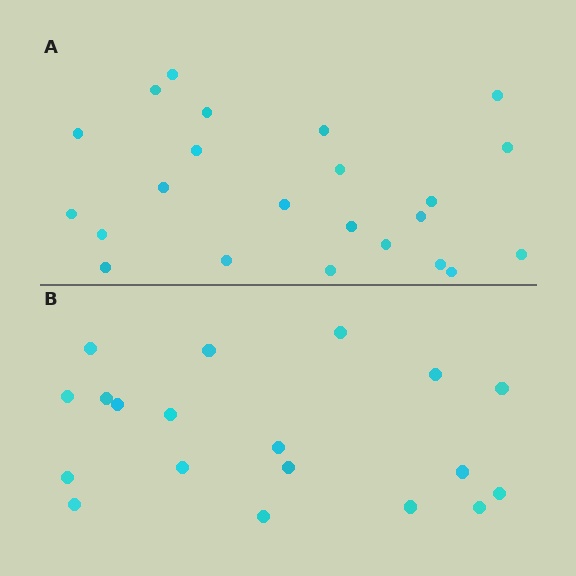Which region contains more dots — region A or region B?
Region A (the top region) has more dots.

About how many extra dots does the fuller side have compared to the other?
Region A has about 4 more dots than region B.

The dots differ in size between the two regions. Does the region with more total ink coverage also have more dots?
No. Region B has more total ink coverage because its dots are larger, but region A actually contains more individual dots. Total area can be misleading — the number of items is what matters here.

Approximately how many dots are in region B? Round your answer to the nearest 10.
About 20 dots. (The exact count is 19, which rounds to 20.)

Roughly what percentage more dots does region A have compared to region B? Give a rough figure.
About 20% more.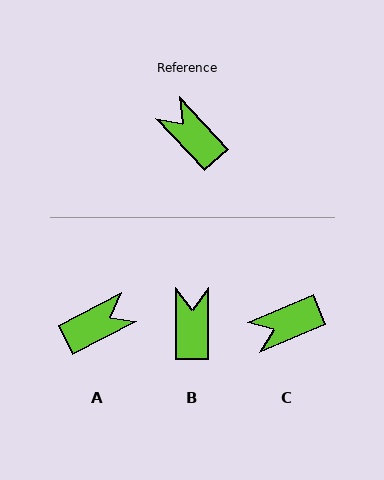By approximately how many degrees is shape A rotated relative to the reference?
Approximately 105 degrees clockwise.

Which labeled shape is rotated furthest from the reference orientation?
A, about 105 degrees away.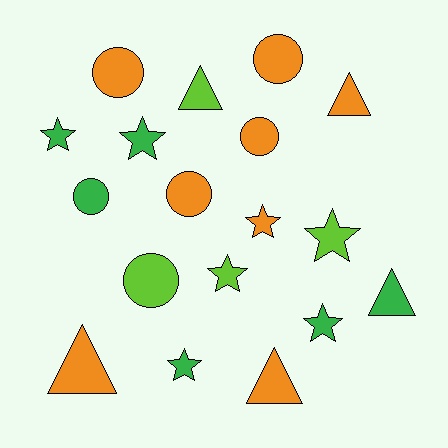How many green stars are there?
There are 4 green stars.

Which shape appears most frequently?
Star, with 7 objects.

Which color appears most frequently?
Orange, with 8 objects.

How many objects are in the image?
There are 18 objects.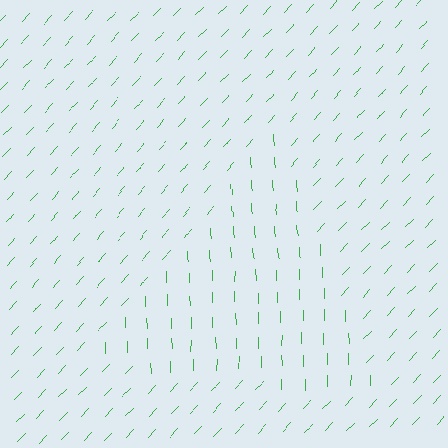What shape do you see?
I see a triangle.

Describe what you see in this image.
The image is filled with small green line segments. A triangle region in the image has lines oriented differently from the surrounding lines, creating a visible texture boundary.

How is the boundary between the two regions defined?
The boundary is defined purely by a change in line orientation (approximately 45 degrees difference). All lines are the same color and thickness.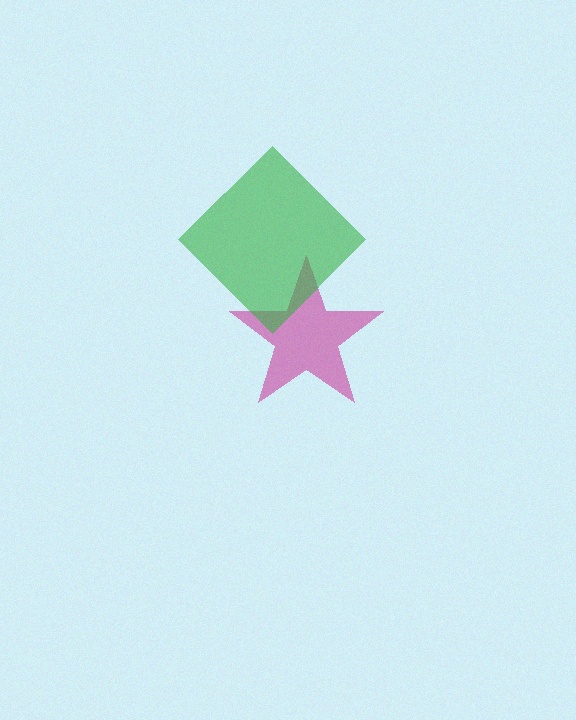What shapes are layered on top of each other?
The layered shapes are: a magenta star, a green diamond.